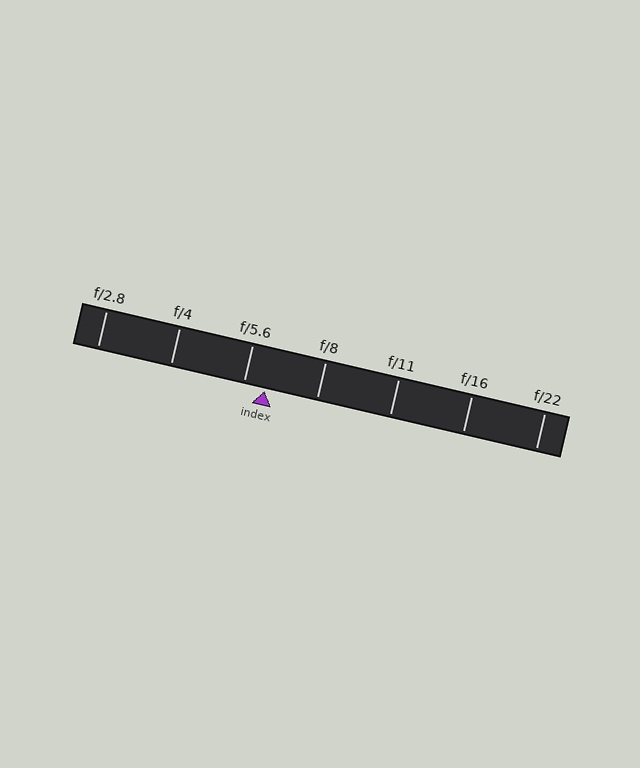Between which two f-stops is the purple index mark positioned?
The index mark is between f/5.6 and f/8.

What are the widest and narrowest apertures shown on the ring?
The widest aperture shown is f/2.8 and the narrowest is f/22.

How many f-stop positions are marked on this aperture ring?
There are 7 f-stop positions marked.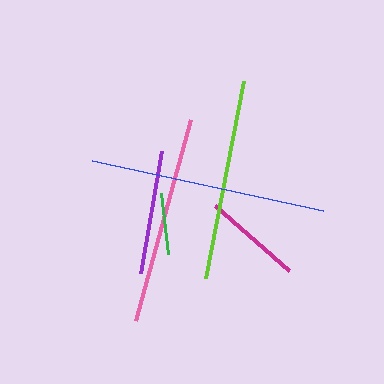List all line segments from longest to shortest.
From longest to shortest: blue, pink, lime, purple, magenta, green.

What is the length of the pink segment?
The pink segment is approximately 208 pixels long.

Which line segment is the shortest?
The green line is the shortest at approximately 61 pixels.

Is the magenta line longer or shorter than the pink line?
The pink line is longer than the magenta line.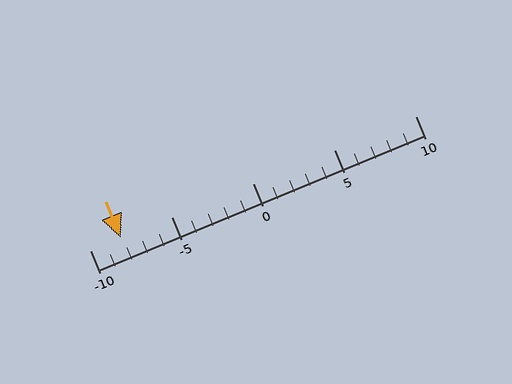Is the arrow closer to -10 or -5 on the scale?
The arrow is closer to -10.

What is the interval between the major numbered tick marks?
The major tick marks are spaced 5 units apart.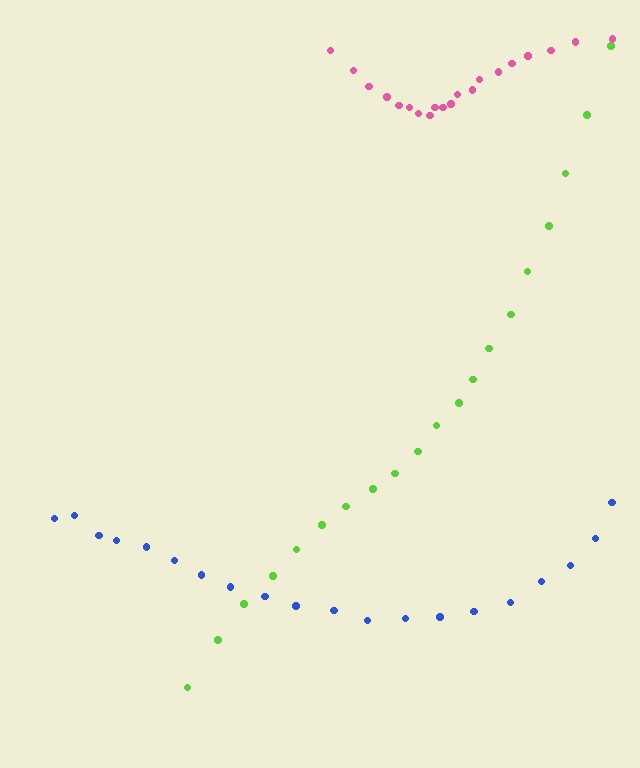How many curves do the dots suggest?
There are 3 distinct paths.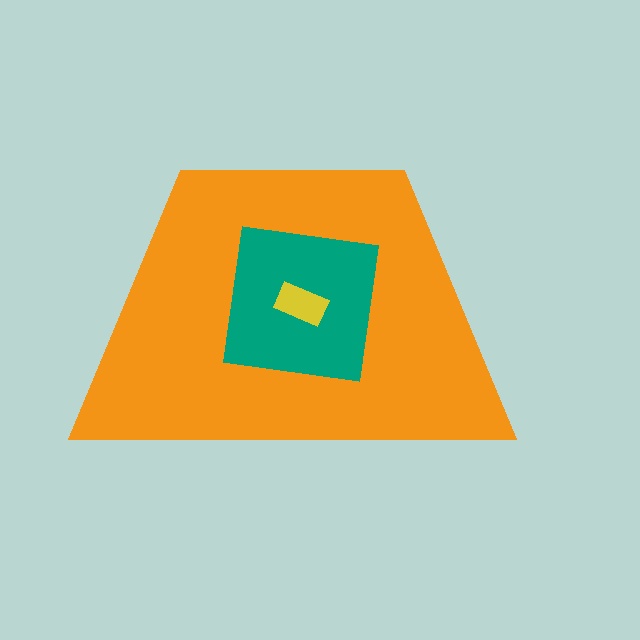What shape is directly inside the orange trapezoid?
The teal square.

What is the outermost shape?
The orange trapezoid.